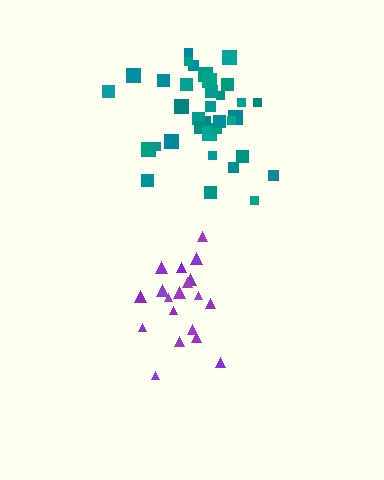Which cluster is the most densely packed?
Teal.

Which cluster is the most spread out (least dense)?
Purple.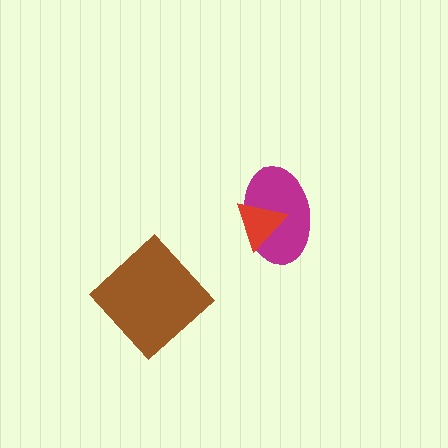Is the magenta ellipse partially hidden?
Yes, it is partially covered by another shape.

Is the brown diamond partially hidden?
No, no other shape covers it.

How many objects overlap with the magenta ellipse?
1 object overlaps with the magenta ellipse.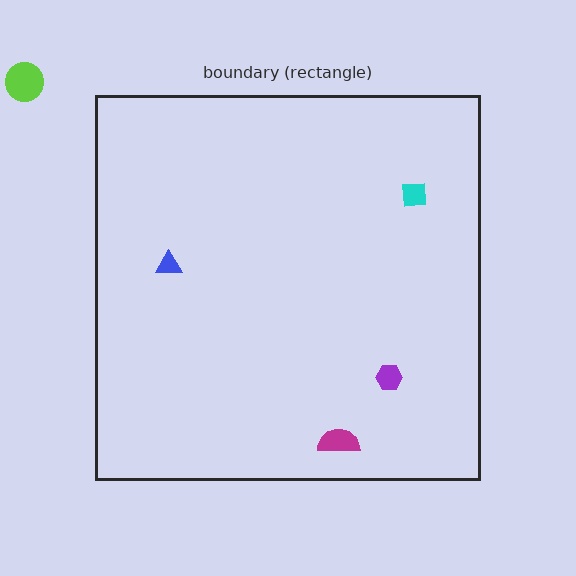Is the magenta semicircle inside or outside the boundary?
Inside.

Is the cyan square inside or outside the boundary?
Inside.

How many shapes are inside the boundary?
4 inside, 1 outside.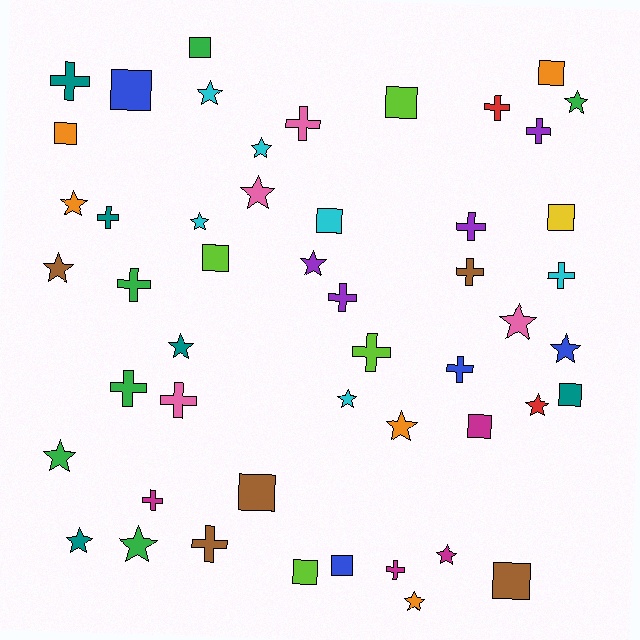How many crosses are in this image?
There are 17 crosses.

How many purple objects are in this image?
There are 4 purple objects.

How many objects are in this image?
There are 50 objects.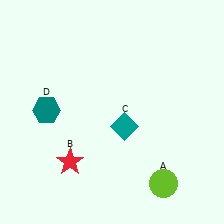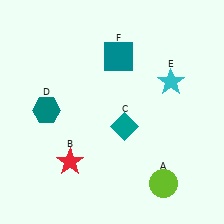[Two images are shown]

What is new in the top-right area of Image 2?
A teal square (F) was added in the top-right area of Image 2.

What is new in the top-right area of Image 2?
A cyan star (E) was added in the top-right area of Image 2.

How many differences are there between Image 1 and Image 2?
There are 2 differences between the two images.